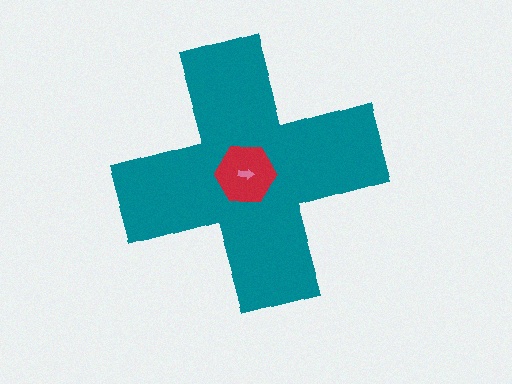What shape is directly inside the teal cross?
The red hexagon.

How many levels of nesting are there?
3.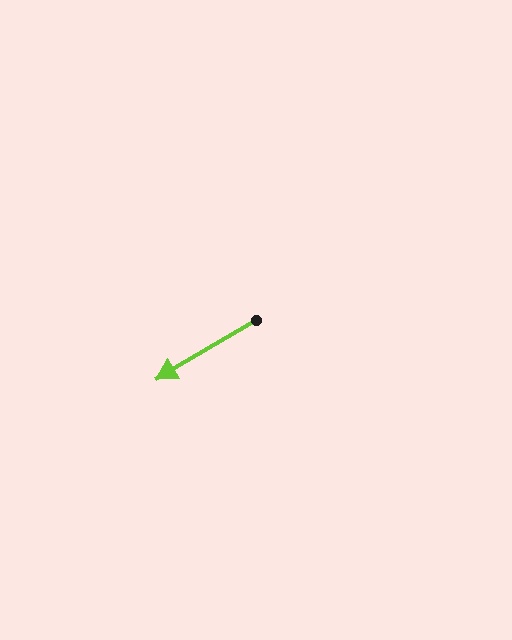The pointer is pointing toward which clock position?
Roughly 8 o'clock.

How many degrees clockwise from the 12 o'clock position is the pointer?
Approximately 240 degrees.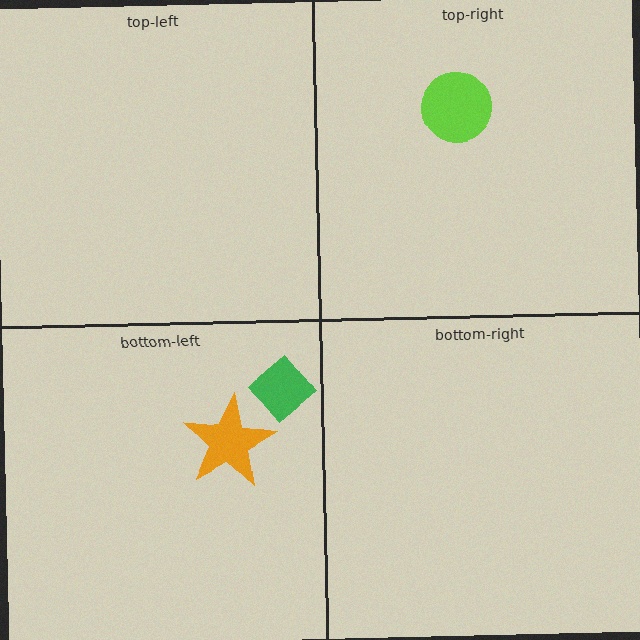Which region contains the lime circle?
The top-right region.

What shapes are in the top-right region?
The lime circle.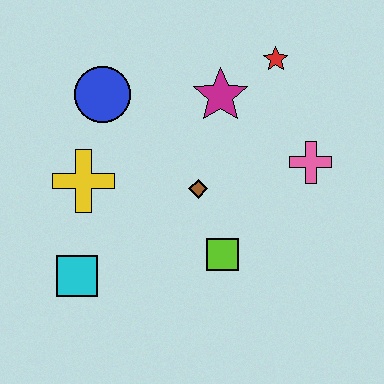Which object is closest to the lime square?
The brown diamond is closest to the lime square.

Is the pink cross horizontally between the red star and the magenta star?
No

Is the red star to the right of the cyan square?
Yes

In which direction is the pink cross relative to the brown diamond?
The pink cross is to the right of the brown diamond.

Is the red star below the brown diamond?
No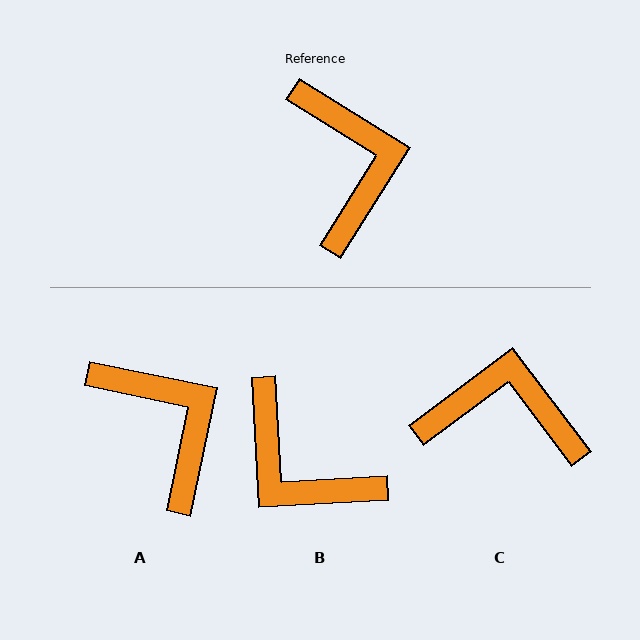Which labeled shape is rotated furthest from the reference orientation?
B, about 145 degrees away.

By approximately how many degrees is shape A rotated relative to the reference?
Approximately 20 degrees counter-clockwise.